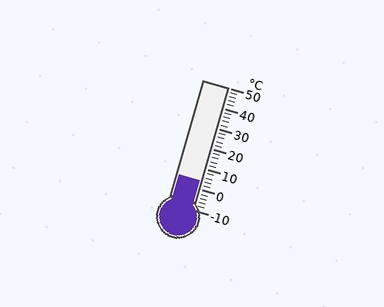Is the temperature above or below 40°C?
The temperature is below 40°C.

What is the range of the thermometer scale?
The thermometer scale ranges from -10°C to 50°C.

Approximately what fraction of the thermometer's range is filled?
The thermometer is filled to approximately 25% of its range.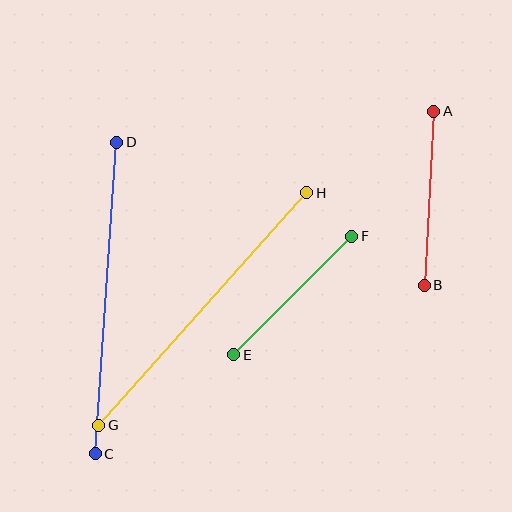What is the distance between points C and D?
The distance is approximately 312 pixels.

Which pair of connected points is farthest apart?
Points C and D are farthest apart.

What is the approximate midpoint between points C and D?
The midpoint is at approximately (106, 298) pixels.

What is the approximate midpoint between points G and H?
The midpoint is at approximately (203, 309) pixels.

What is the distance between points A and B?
The distance is approximately 174 pixels.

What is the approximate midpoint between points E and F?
The midpoint is at approximately (293, 296) pixels.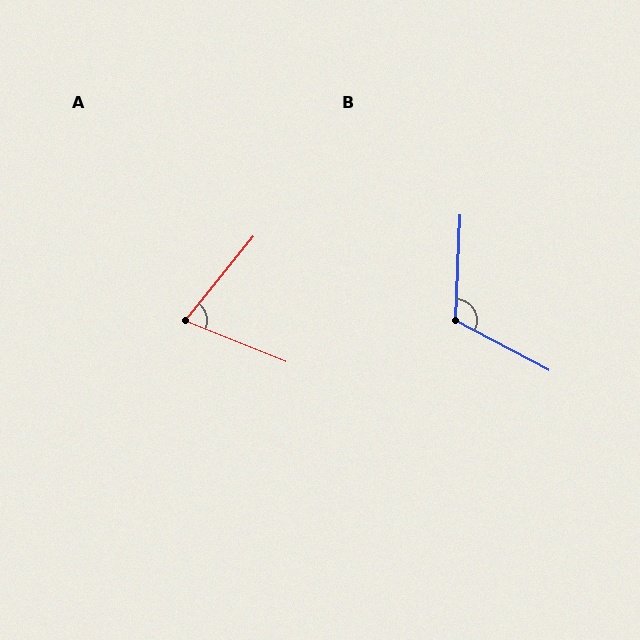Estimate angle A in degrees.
Approximately 73 degrees.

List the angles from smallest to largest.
A (73°), B (115°).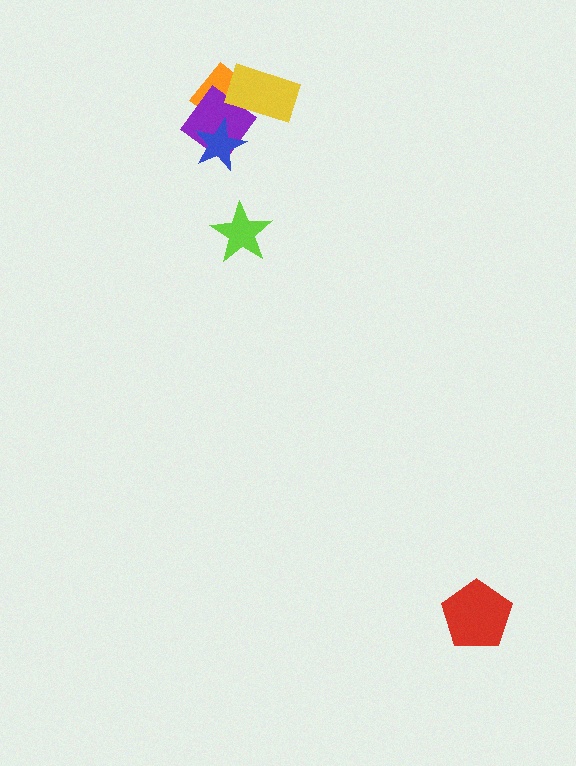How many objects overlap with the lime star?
0 objects overlap with the lime star.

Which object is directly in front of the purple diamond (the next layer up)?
The blue star is directly in front of the purple diamond.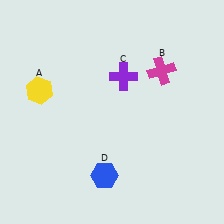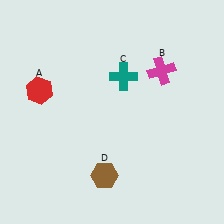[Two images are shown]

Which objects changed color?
A changed from yellow to red. C changed from purple to teal. D changed from blue to brown.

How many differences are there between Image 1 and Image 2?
There are 3 differences between the two images.